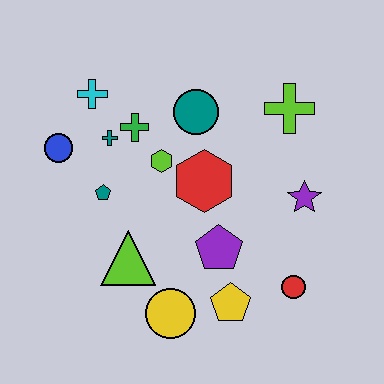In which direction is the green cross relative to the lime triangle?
The green cross is above the lime triangle.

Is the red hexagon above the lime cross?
No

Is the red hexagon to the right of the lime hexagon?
Yes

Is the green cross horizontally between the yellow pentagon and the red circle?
No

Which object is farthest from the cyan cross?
The red circle is farthest from the cyan cross.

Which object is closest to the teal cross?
The green cross is closest to the teal cross.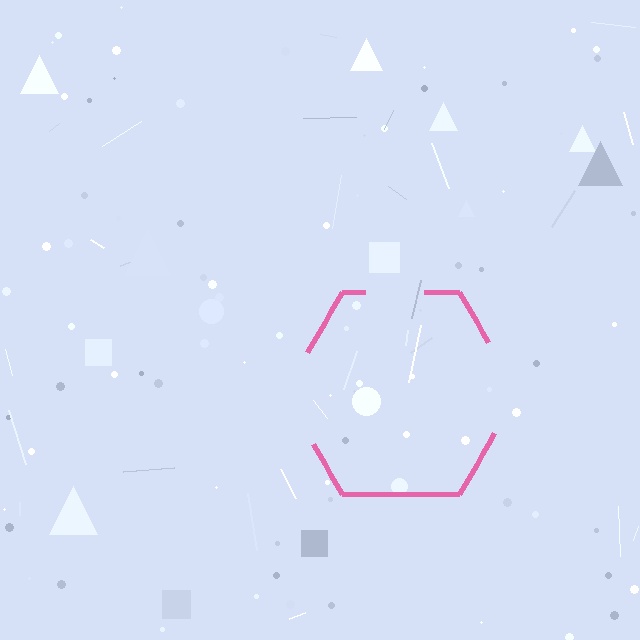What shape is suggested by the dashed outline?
The dashed outline suggests a hexagon.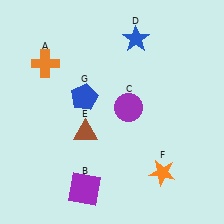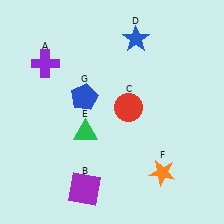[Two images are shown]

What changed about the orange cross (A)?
In Image 1, A is orange. In Image 2, it changed to purple.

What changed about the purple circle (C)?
In Image 1, C is purple. In Image 2, it changed to red.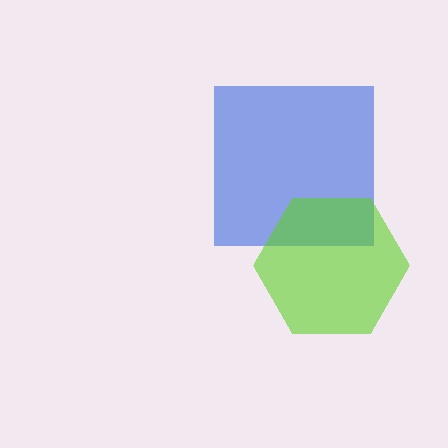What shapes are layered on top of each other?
The layered shapes are: a blue square, a lime hexagon.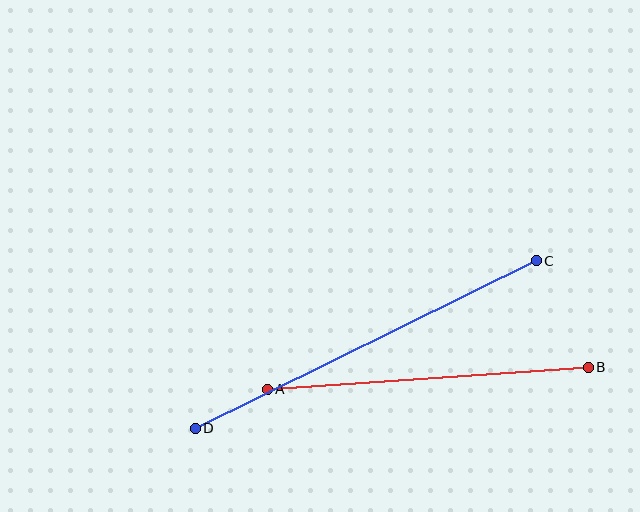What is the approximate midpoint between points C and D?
The midpoint is at approximately (366, 344) pixels.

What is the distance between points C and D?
The distance is approximately 380 pixels.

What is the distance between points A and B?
The distance is approximately 322 pixels.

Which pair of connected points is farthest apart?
Points C and D are farthest apart.